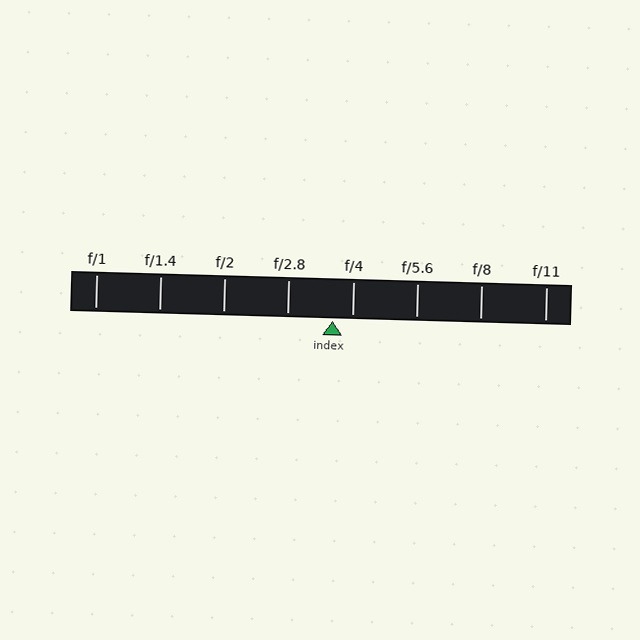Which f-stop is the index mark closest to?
The index mark is closest to f/4.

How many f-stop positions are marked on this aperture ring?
There are 8 f-stop positions marked.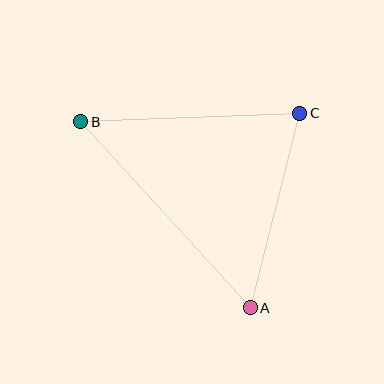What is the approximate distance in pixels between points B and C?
The distance between B and C is approximately 219 pixels.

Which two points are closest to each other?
Points A and C are closest to each other.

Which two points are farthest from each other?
Points A and B are farthest from each other.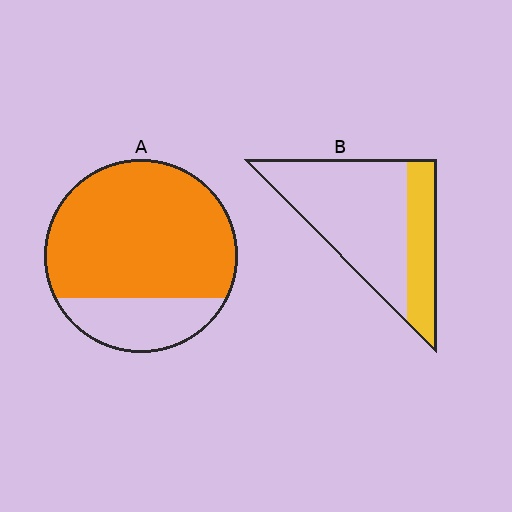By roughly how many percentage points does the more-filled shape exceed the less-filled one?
By roughly 50 percentage points (A over B).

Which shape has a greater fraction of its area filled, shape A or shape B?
Shape A.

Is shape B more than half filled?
No.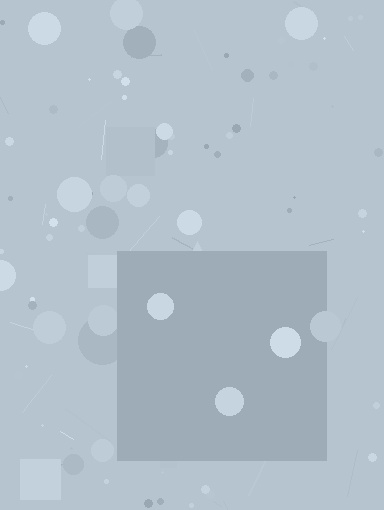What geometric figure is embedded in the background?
A square is embedded in the background.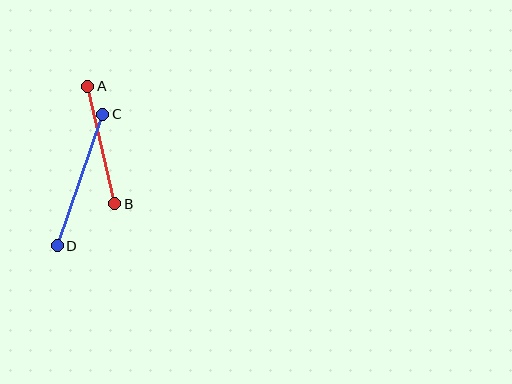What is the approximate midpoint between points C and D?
The midpoint is at approximately (80, 180) pixels.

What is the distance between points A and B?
The distance is approximately 120 pixels.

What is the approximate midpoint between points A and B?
The midpoint is at approximately (101, 145) pixels.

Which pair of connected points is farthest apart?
Points C and D are farthest apart.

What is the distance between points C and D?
The distance is approximately 139 pixels.